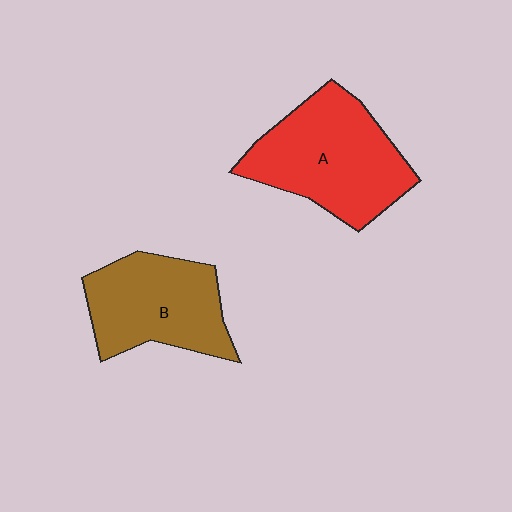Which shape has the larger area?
Shape A (red).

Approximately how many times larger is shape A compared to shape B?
Approximately 1.2 times.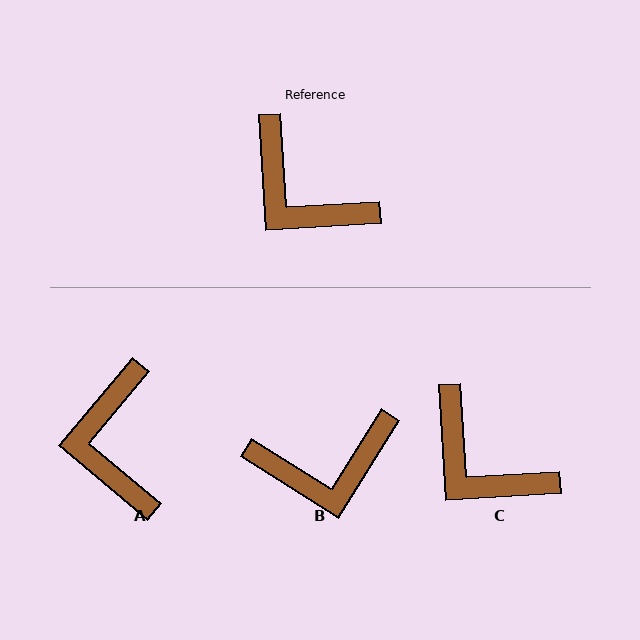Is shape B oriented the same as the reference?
No, it is off by about 54 degrees.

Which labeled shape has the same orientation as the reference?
C.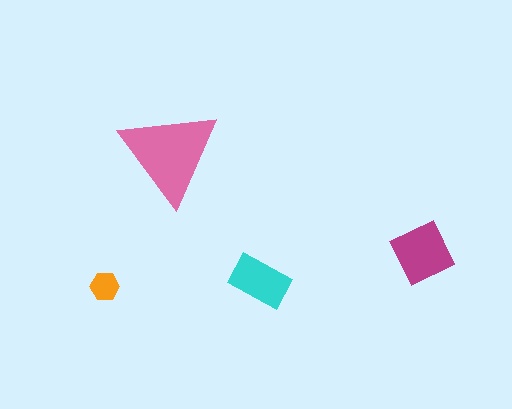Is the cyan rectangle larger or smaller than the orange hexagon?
Larger.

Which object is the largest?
The pink triangle.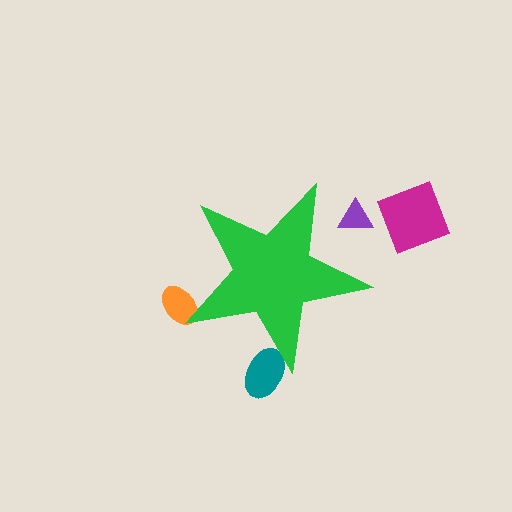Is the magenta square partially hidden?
No, the magenta square is fully visible.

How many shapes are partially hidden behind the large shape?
3 shapes are partially hidden.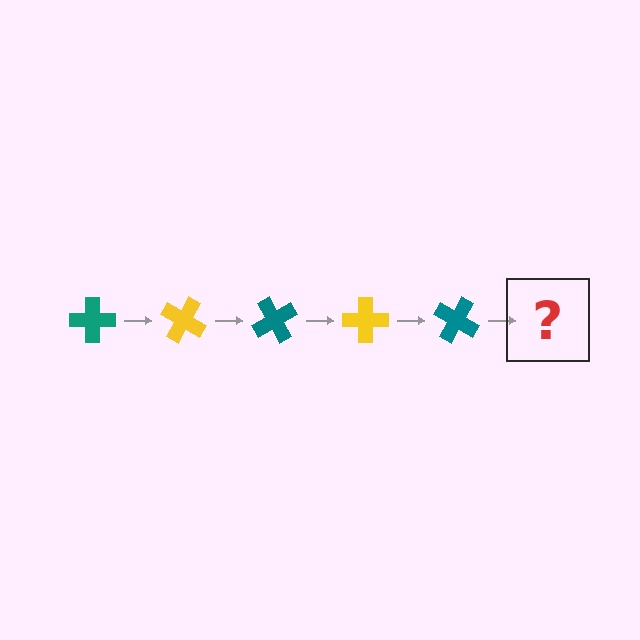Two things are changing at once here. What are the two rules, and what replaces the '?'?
The two rules are that it rotates 30 degrees each step and the color cycles through teal and yellow. The '?' should be a yellow cross, rotated 150 degrees from the start.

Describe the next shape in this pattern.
It should be a yellow cross, rotated 150 degrees from the start.